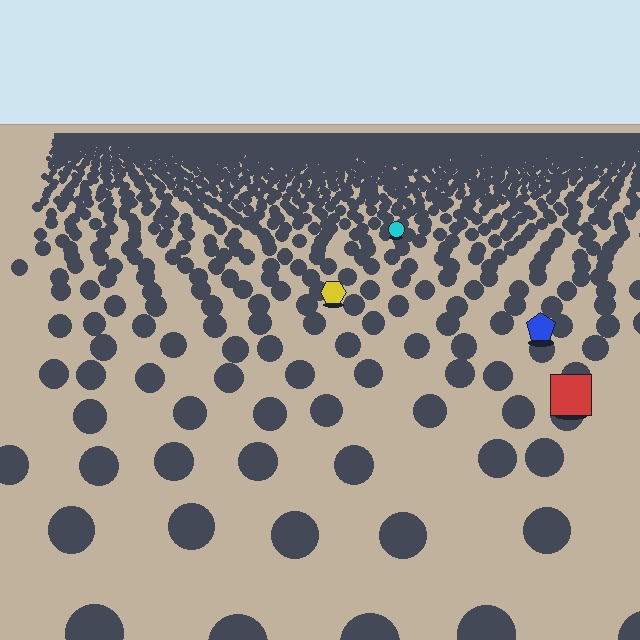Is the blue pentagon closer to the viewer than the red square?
No. The red square is closer — you can tell from the texture gradient: the ground texture is coarser near it.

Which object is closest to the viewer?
The red square is closest. The texture marks near it are larger and more spread out.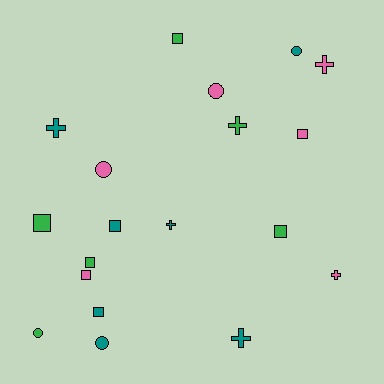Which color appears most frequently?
Teal, with 7 objects.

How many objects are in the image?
There are 19 objects.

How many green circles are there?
There is 1 green circle.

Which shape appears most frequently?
Square, with 8 objects.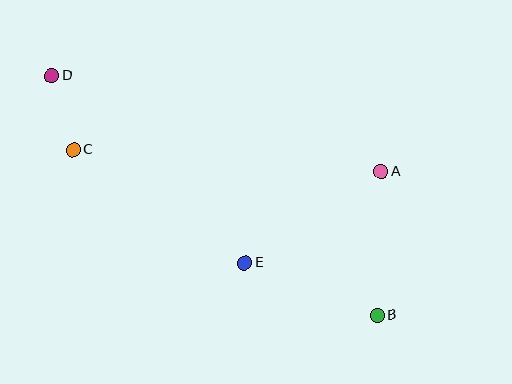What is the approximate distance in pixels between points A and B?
The distance between A and B is approximately 143 pixels.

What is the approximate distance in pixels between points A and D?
The distance between A and D is approximately 343 pixels.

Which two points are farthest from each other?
Points B and D are farthest from each other.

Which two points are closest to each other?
Points C and D are closest to each other.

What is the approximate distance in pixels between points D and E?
The distance between D and E is approximately 269 pixels.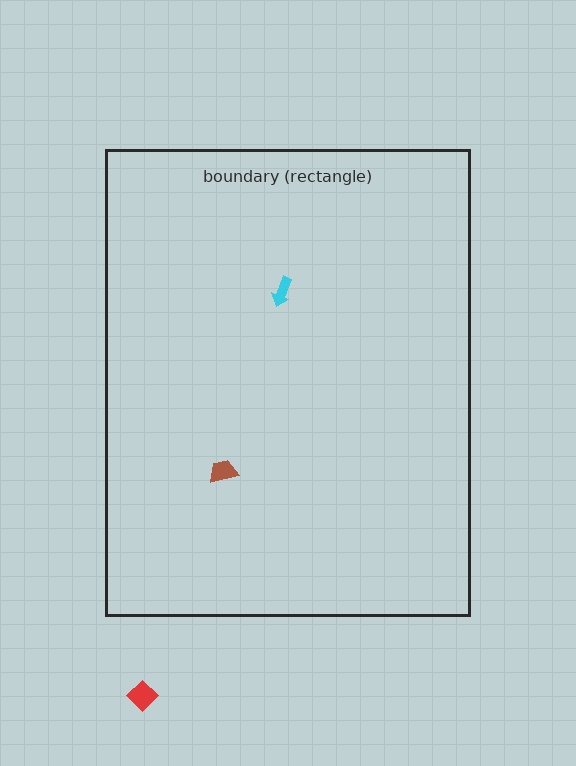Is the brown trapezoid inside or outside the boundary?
Inside.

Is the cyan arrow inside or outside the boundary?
Inside.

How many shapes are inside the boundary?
2 inside, 1 outside.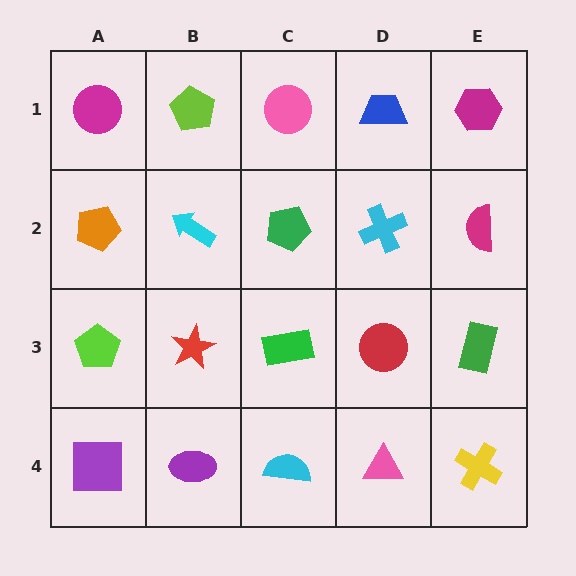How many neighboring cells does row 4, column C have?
3.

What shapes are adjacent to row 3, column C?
A green pentagon (row 2, column C), a cyan semicircle (row 4, column C), a red star (row 3, column B), a red circle (row 3, column D).